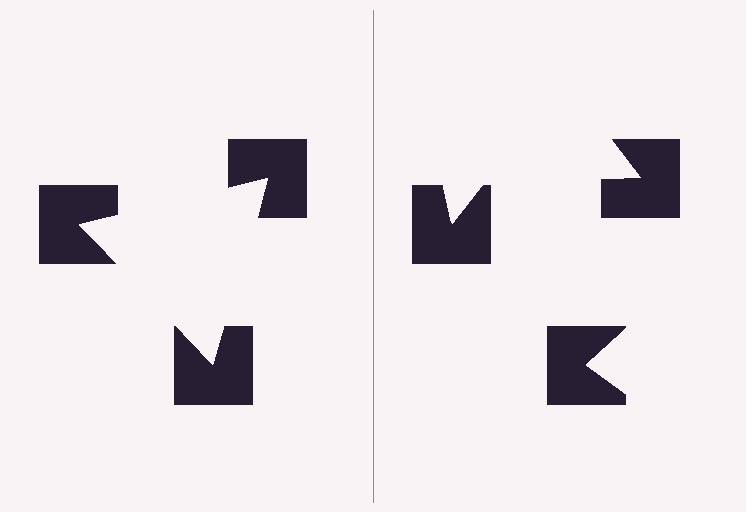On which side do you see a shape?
An illusory triangle appears on the left side. On the right side the wedge cuts are rotated, so no coherent shape forms.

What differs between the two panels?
The notched squares are positioned identically on both sides; only the wedge orientations differ. On the left they align to a triangle; on the right they are misaligned.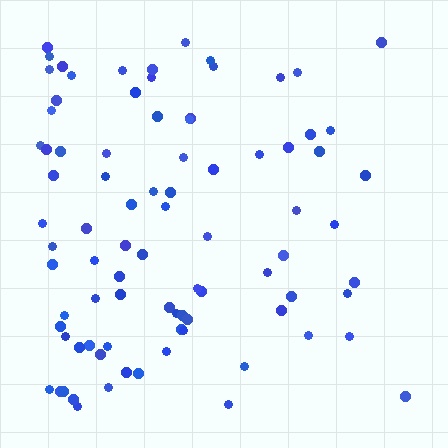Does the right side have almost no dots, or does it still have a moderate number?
Still a moderate number, just noticeably fewer than the left.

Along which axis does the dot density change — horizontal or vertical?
Horizontal.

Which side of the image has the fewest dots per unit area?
The right.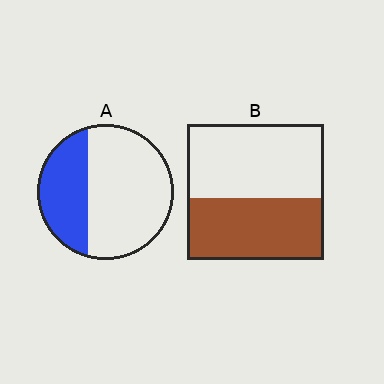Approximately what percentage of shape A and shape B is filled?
A is approximately 35% and B is approximately 45%.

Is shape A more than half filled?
No.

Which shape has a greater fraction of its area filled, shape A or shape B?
Shape B.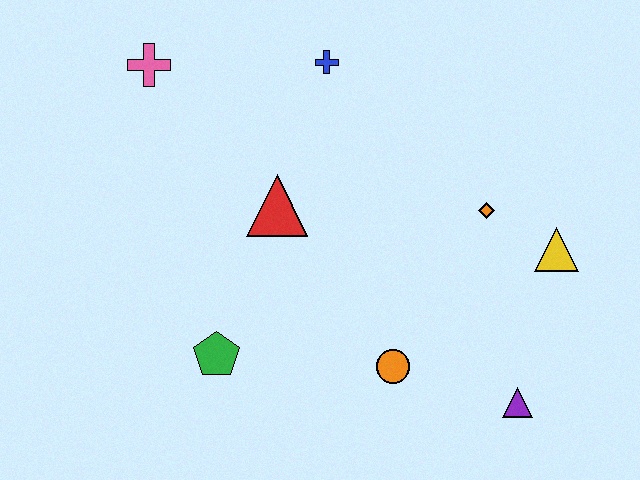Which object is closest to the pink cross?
The blue cross is closest to the pink cross.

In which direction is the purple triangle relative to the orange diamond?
The purple triangle is below the orange diamond.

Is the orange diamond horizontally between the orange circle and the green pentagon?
No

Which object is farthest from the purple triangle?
The pink cross is farthest from the purple triangle.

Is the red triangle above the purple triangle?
Yes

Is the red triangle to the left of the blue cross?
Yes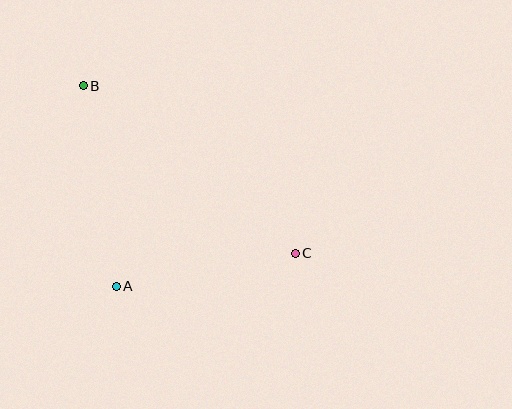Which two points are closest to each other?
Points A and C are closest to each other.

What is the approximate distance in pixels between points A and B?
The distance between A and B is approximately 203 pixels.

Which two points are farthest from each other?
Points B and C are farthest from each other.